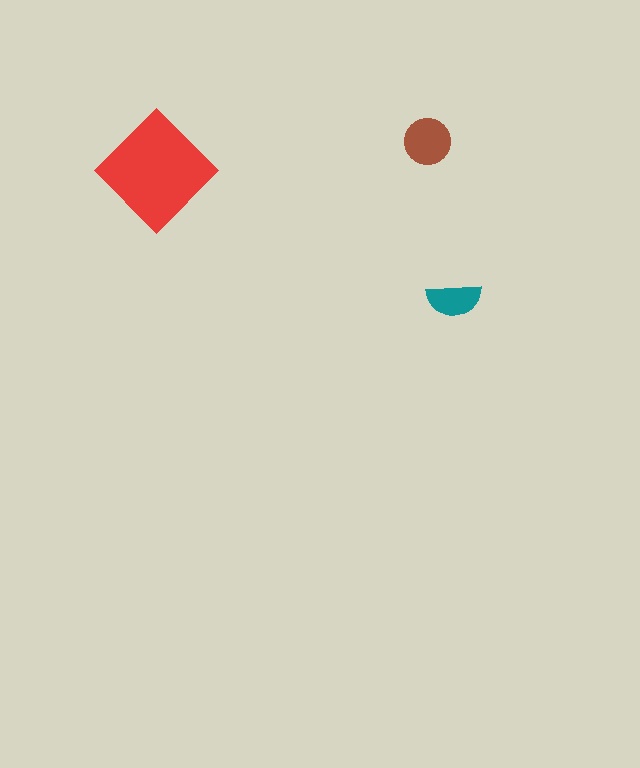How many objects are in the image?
There are 3 objects in the image.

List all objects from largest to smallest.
The red diamond, the brown circle, the teal semicircle.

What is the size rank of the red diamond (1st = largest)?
1st.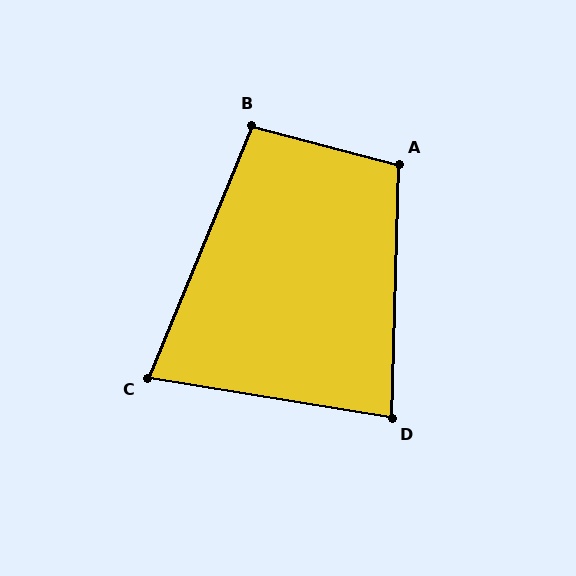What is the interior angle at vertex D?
Approximately 82 degrees (acute).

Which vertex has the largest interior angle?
A, at approximately 103 degrees.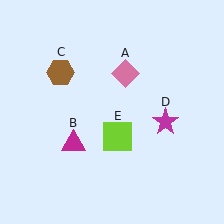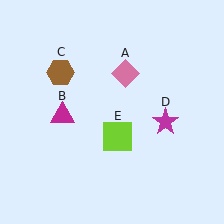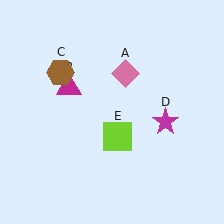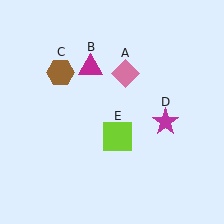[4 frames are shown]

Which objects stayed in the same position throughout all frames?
Pink diamond (object A) and brown hexagon (object C) and magenta star (object D) and lime square (object E) remained stationary.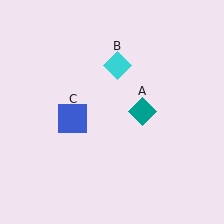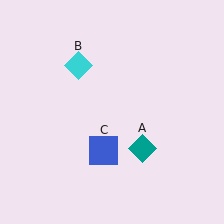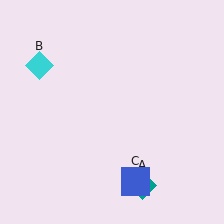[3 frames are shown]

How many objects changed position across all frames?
3 objects changed position: teal diamond (object A), cyan diamond (object B), blue square (object C).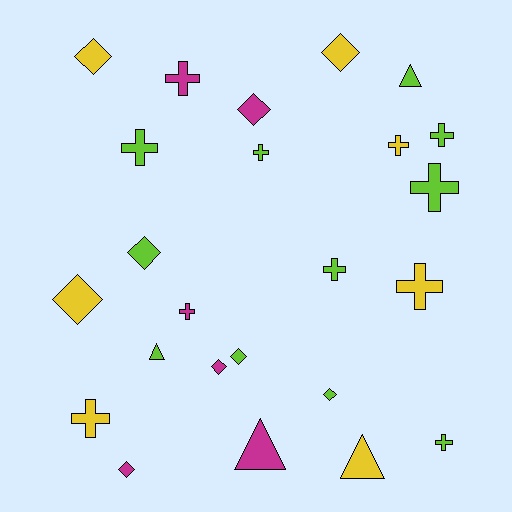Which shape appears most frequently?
Cross, with 11 objects.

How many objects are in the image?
There are 24 objects.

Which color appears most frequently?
Lime, with 11 objects.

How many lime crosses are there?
There are 6 lime crosses.